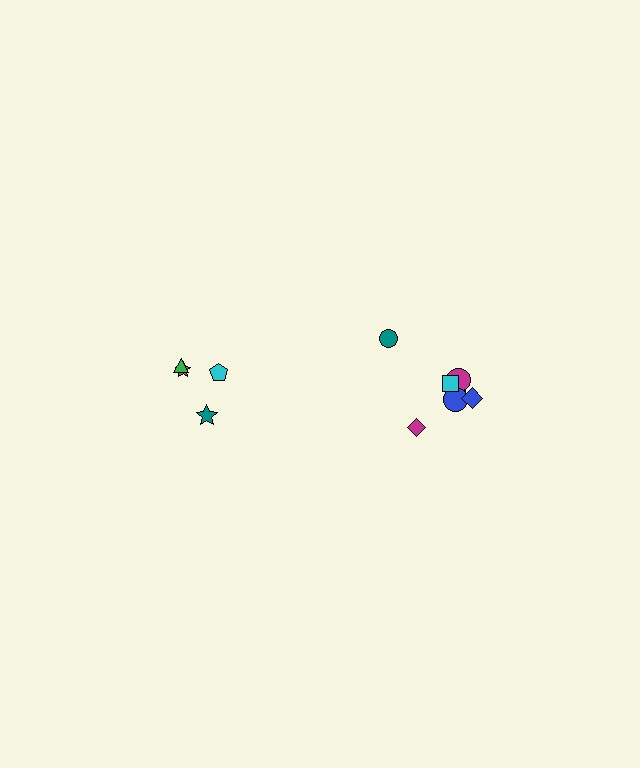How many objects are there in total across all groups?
There are 11 objects.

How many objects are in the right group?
There are 7 objects.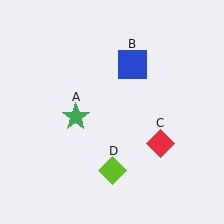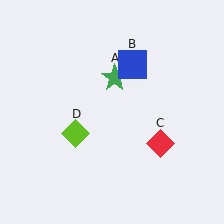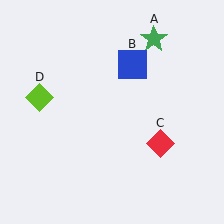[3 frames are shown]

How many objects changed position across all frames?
2 objects changed position: green star (object A), lime diamond (object D).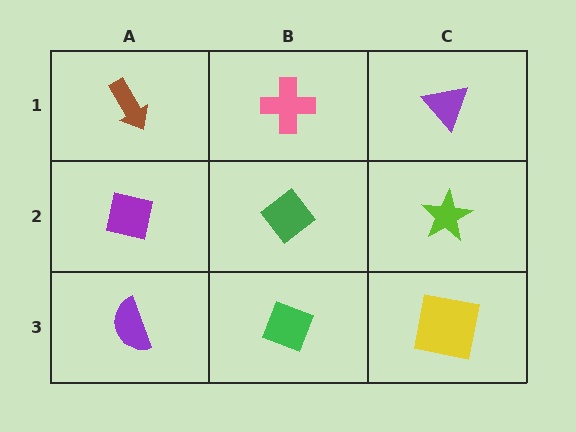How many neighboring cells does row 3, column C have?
2.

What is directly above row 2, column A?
A brown arrow.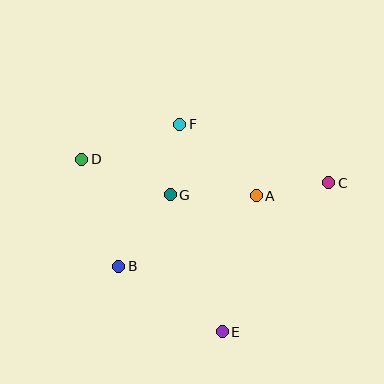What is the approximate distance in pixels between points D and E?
The distance between D and E is approximately 222 pixels.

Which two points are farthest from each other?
Points C and D are farthest from each other.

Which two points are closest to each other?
Points F and G are closest to each other.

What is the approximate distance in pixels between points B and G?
The distance between B and G is approximately 88 pixels.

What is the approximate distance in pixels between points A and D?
The distance between A and D is approximately 178 pixels.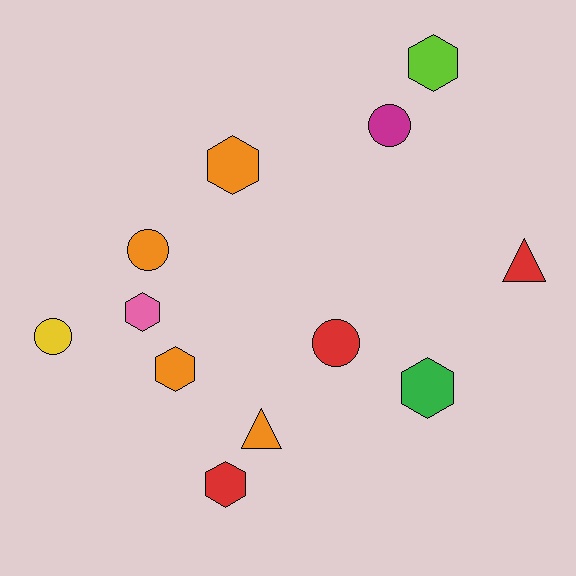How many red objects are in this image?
There are 3 red objects.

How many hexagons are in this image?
There are 6 hexagons.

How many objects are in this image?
There are 12 objects.